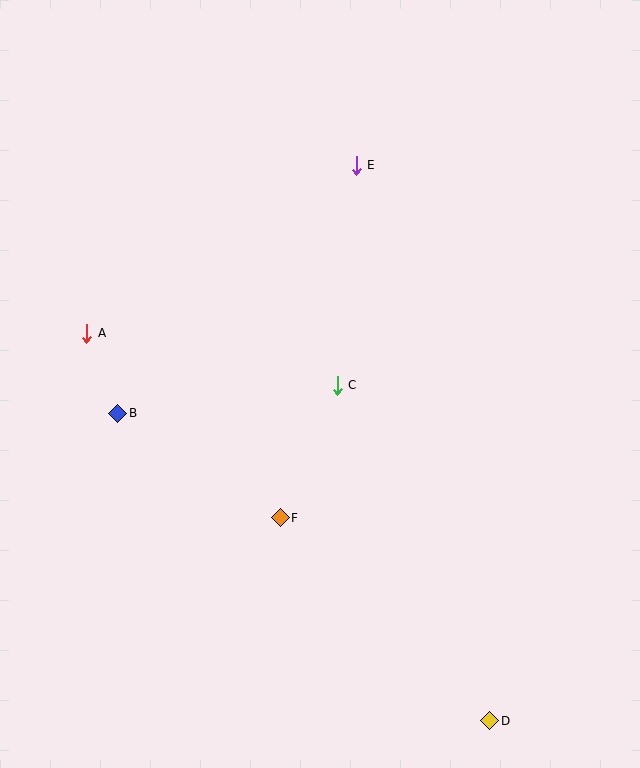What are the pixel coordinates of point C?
Point C is at (337, 385).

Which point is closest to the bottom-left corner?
Point B is closest to the bottom-left corner.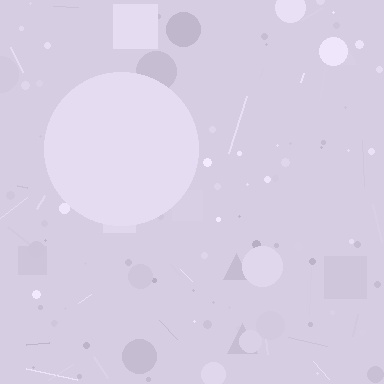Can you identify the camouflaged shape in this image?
The camouflaged shape is a circle.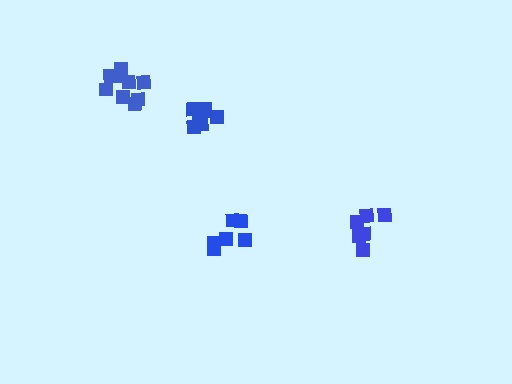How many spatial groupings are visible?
There are 4 spatial groupings.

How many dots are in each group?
Group 1: 9 dots, Group 2: 6 dots, Group 3: 7 dots, Group 4: 6 dots (28 total).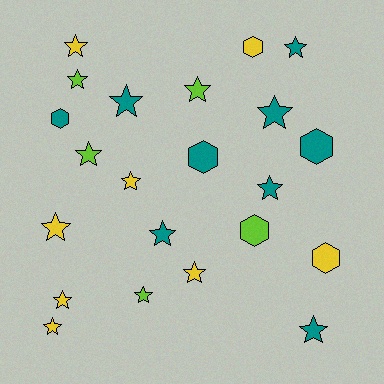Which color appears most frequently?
Teal, with 9 objects.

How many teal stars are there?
There are 6 teal stars.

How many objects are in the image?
There are 22 objects.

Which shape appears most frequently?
Star, with 16 objects.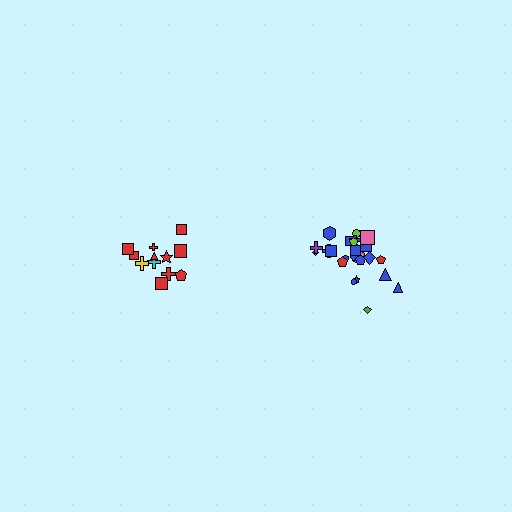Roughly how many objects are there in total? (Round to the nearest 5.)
Roughly 35 objects in total.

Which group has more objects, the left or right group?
The right group.